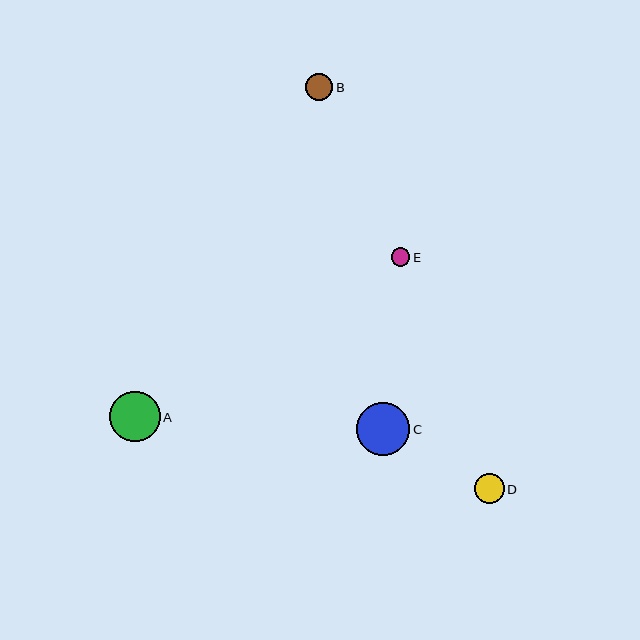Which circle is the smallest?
Circle E is the smallest with a size of approximately 19 pixels.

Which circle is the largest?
Circle C is the largest with a size of approximately 53 pixels.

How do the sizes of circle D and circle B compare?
Circle D and circle B are approximately the same size.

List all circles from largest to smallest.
From largest to smallest: C, A, D, B, E.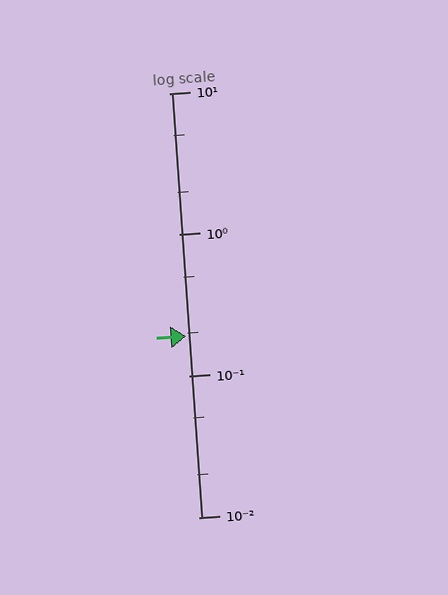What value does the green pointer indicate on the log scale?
The pointer indicates approximately 0.19.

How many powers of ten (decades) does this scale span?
The scale spans 3 decades, from 0.01 to 10.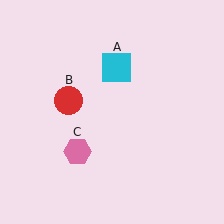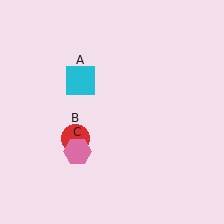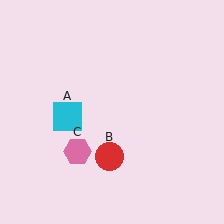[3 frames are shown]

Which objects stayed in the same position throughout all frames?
Pink hexagon (object C) remained stationary.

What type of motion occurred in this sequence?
The cyan square (object A), red circle (object B) rotated counterclockwise around the center of the scene.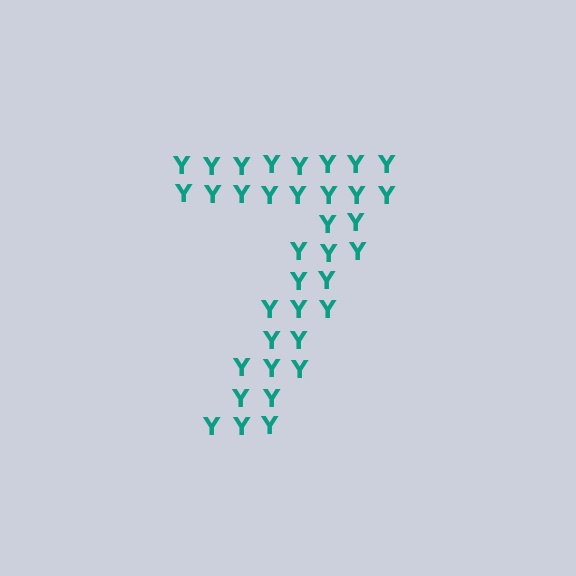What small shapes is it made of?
It is made of small letter Y's.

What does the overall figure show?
The overall figure shows the digit 7.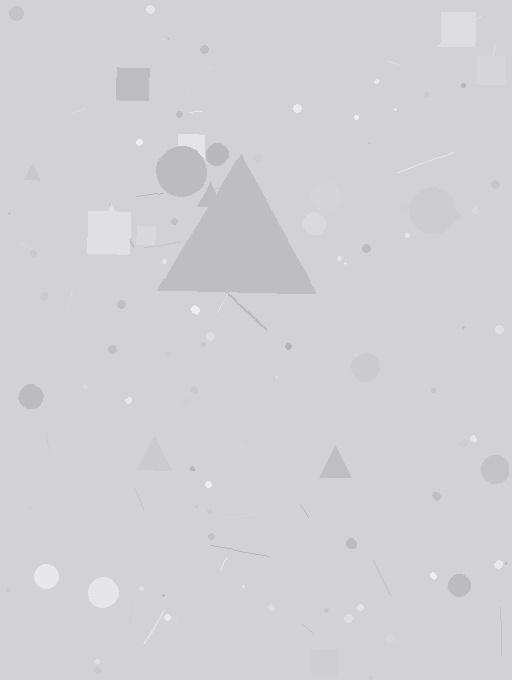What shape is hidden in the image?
A triangle is hidden in the image.